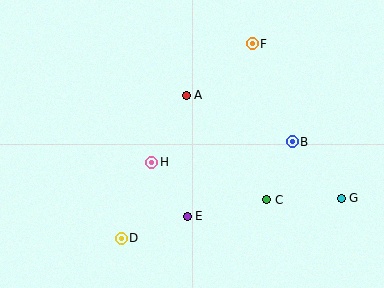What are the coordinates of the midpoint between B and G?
The midpoint between B and G is at (317, 170).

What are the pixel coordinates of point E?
Point E is at (187, 216).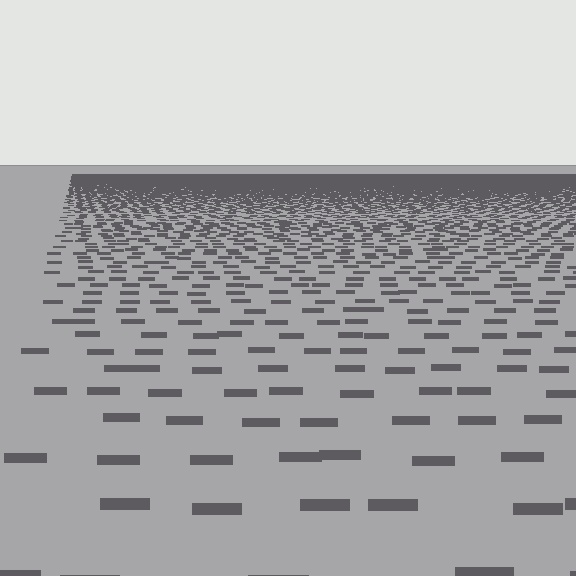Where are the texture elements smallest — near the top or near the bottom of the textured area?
Near the top.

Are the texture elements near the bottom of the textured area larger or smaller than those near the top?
Larger. Near the bottom, elements are closer to the viewer and appear at a bigger on-screen size.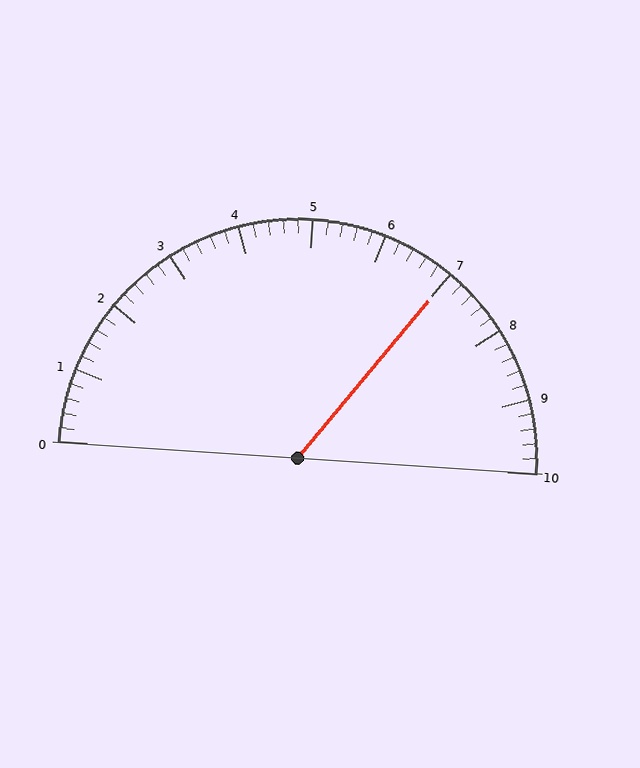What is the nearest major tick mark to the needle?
The nearest major tick mark is 7.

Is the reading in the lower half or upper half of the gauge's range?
The reading is in the upper half of the range (0 to 10).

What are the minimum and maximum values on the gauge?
The gauge ranges from 0 to 10.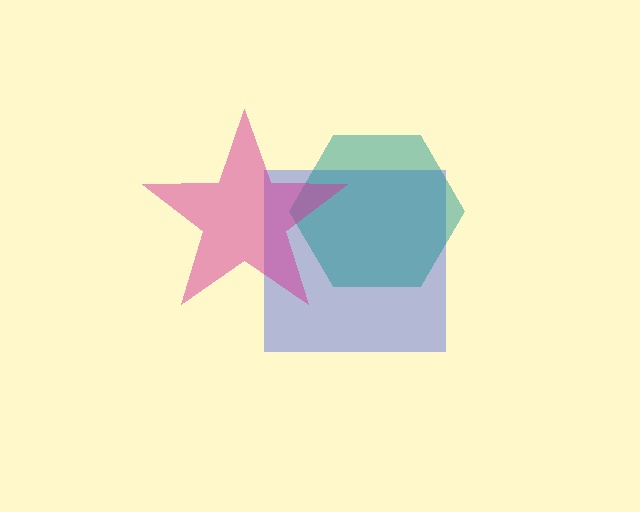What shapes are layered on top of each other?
The layered shapes are: a blue square, a teal hexagon, a magenta star.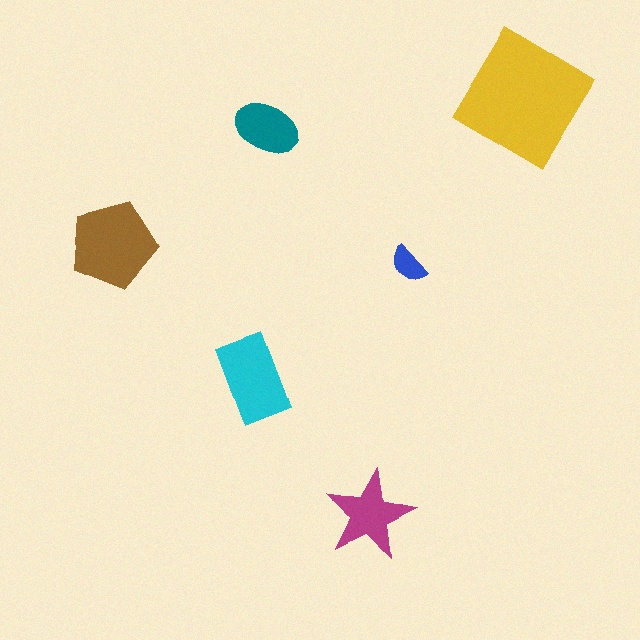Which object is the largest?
The yellow diamond.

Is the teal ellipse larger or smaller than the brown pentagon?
Smaller.